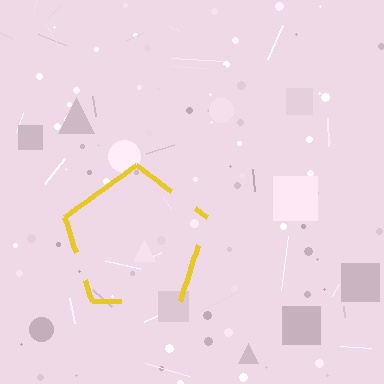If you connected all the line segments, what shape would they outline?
They would outline a pentagon.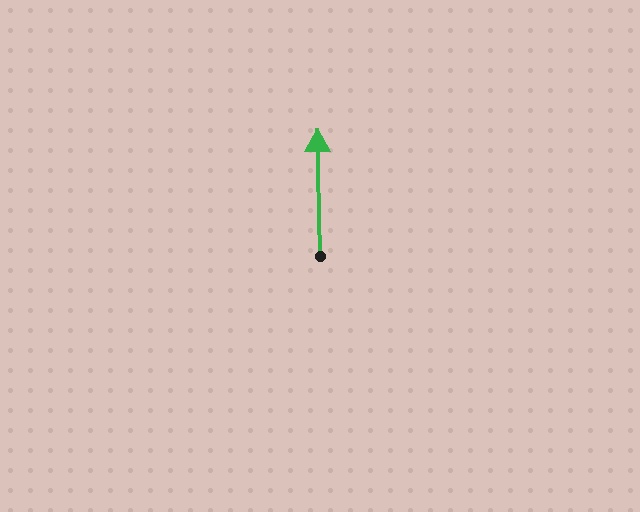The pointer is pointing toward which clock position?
Roughly 12 o'clock.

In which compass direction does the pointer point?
North.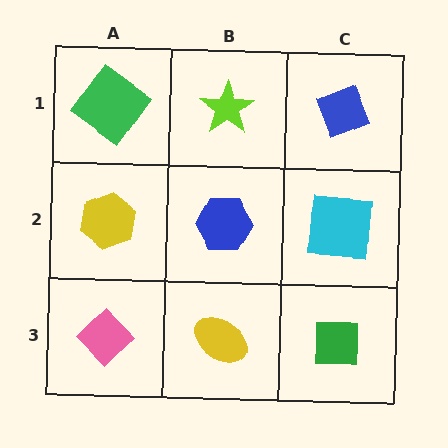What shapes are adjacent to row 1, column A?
A yellow hexagon (row 2, column A), a lime star (row 1, column B).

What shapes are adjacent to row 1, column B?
A blue hexagon (row 2, column B), a green diamond (row 1, column A), a blue diamond (row 1, column C).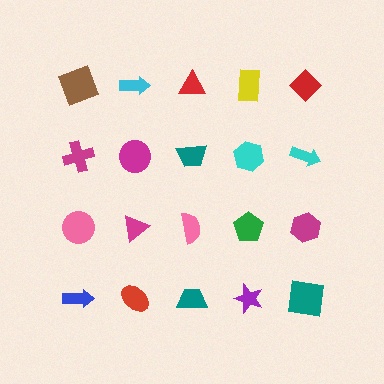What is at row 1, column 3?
A red triangle.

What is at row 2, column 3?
A teal trapezoid.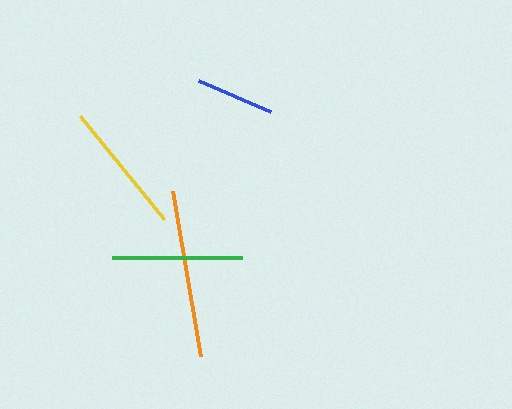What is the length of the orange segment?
The orange segment is approximately 168 pixels long.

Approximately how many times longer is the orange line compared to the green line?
The orange line is approximately 1.3 times the length of the green line.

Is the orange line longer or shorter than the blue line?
The orange line is longer than the blue line.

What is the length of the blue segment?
The blue segment is approximately 79 pixels long.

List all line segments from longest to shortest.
From longest to shortest: orange, yellow, green, blue.